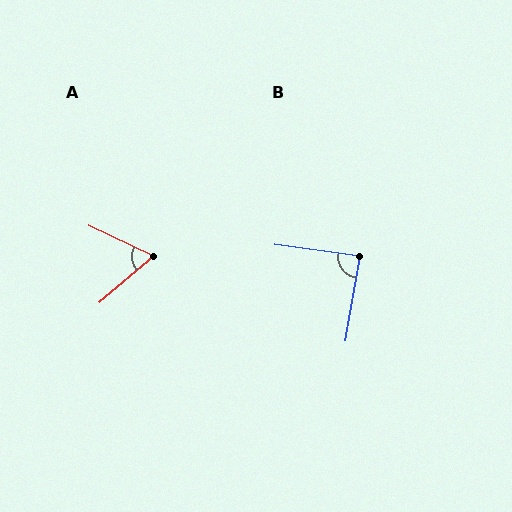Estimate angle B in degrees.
Approximately 88 degrees.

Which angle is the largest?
B, at approximately 88 degrees.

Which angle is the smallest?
A, at approximately 66 degrees.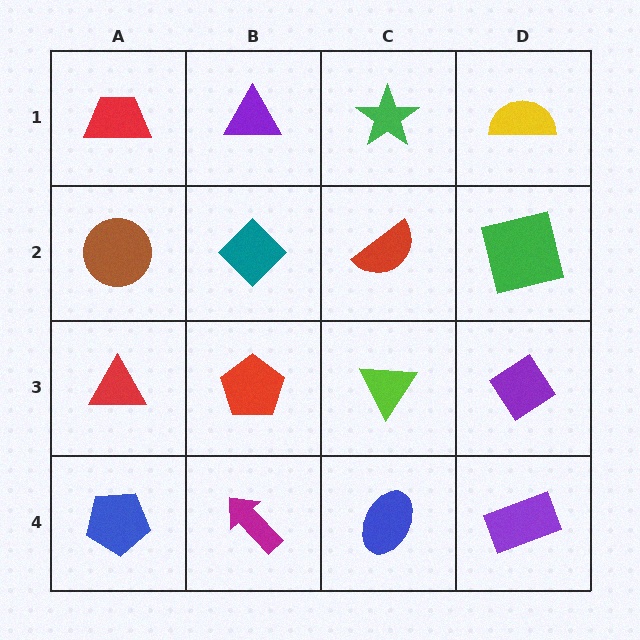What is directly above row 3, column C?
A red semicircle.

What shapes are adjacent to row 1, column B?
A teal diamond (row 2, column B), a red trapezoid (row 1, column A), a green star (row 1, column C).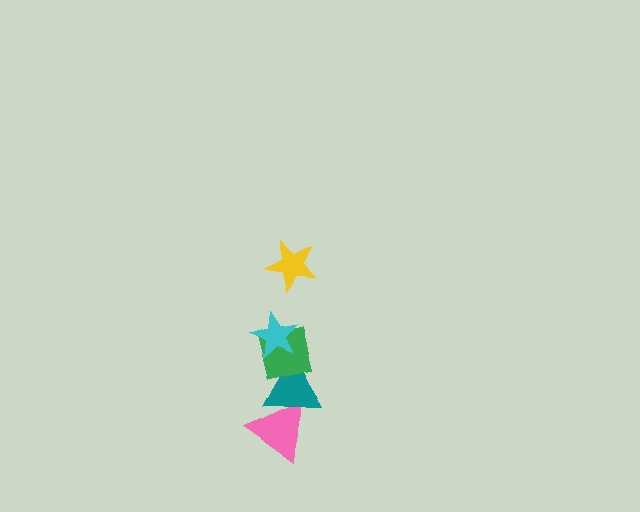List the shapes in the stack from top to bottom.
From top to bottom: the yellow star, the cyan star, the green square, the teal triangle, the pink triangle.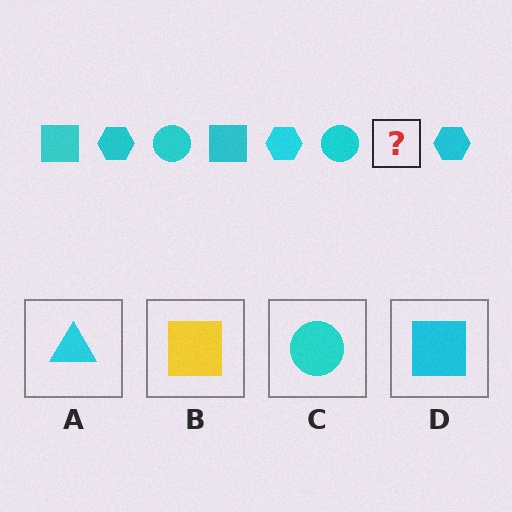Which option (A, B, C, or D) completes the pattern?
D.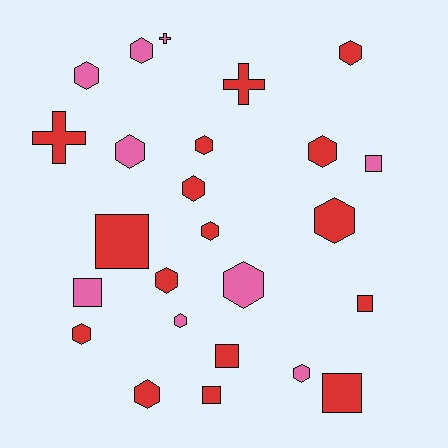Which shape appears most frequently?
Hexagon, with 15 objects.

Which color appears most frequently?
Red, with 16 objects.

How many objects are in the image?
There are 25 objects.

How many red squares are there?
There are 5 red squares.